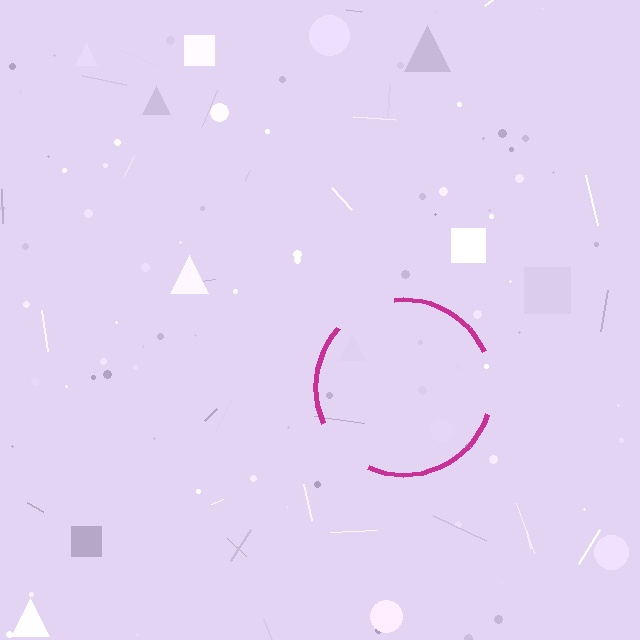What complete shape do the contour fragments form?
The contour fragments form a circle.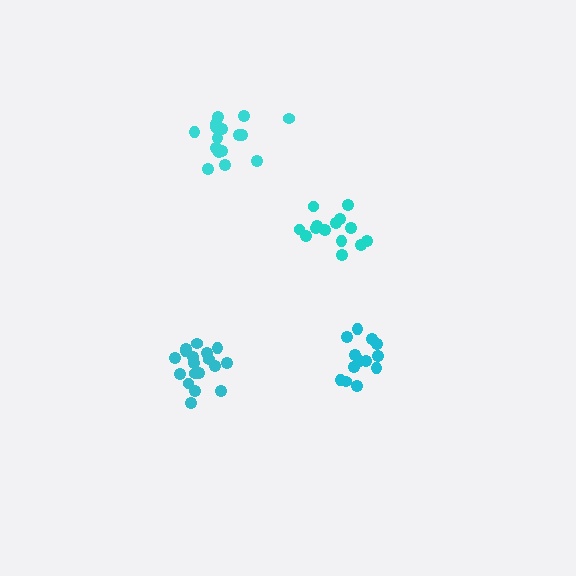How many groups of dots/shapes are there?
There are 4 groups.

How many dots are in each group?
Group 1: 16 dots, Group 2: 13 dots, Group 3: 18 dots, Group 4: 14 dots (61 total).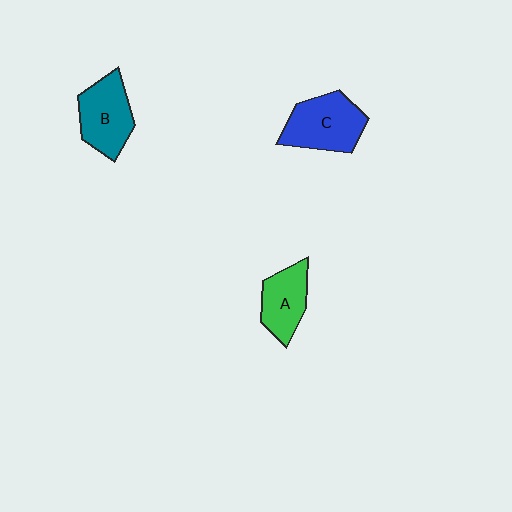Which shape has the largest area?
Shape C (blue).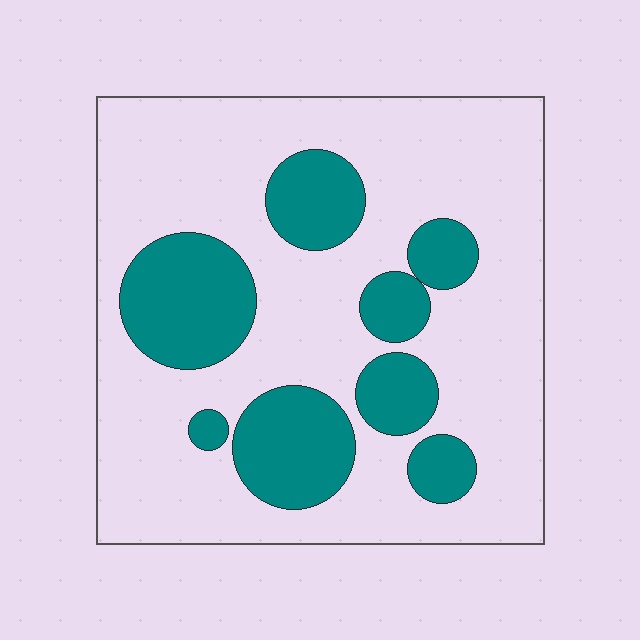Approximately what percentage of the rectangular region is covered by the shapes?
Approximately 25%.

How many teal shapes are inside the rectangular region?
8.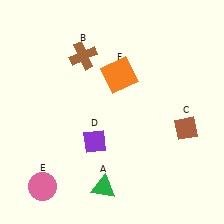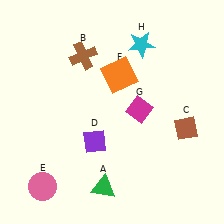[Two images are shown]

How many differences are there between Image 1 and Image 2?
There are 2 differences between the two images.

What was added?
A magenta diamond (G), a cyan star (H) were added in Image 2.